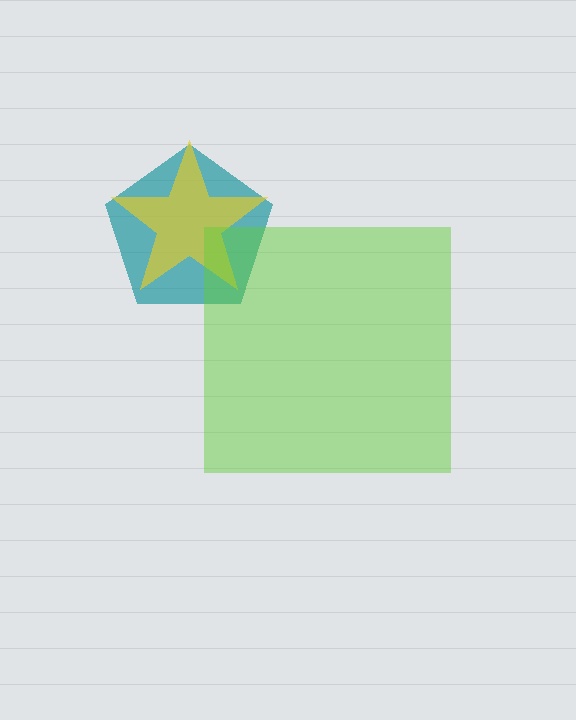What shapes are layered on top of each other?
The layered shapes are: a teal pentagon, a yellow star, a lime square.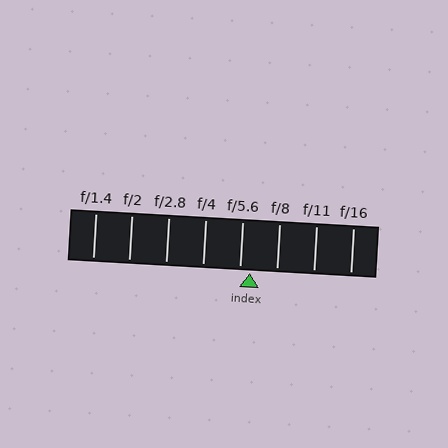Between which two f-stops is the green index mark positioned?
The index mark is between f/5.6 and f/8.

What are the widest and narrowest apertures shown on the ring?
The widest aperture shown is f/1.4 and the narrowest is f/16.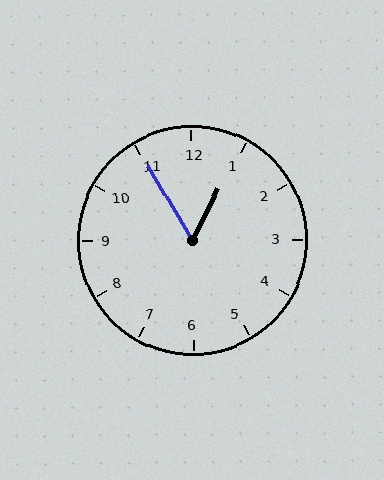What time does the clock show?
12:55.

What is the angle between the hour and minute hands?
Approximately 58 degrees.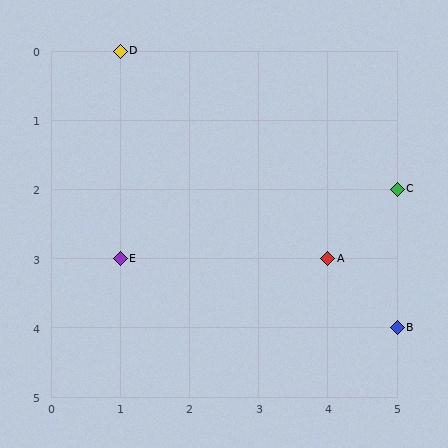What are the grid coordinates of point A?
Point A is at grid coordinates (4, 3).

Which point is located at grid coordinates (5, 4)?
Point B is at (5, 4).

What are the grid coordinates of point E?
Point E is at grid coordinates (1, 3).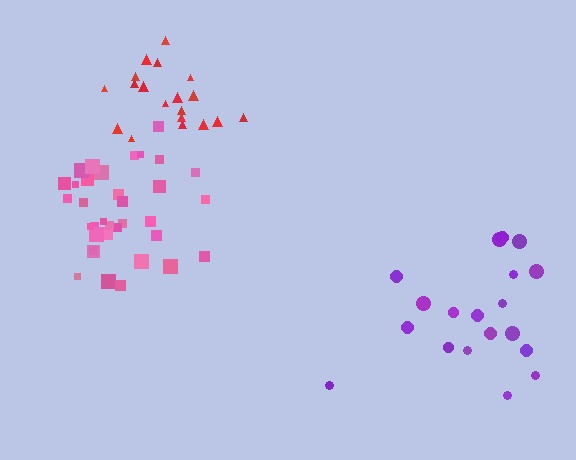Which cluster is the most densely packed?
Pink.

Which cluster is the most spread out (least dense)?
Purple.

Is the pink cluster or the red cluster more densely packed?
Pink.